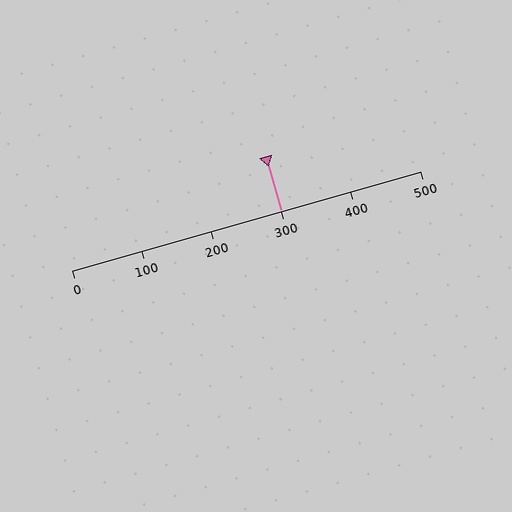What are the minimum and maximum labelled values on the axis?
The axis runs from 0 to 500.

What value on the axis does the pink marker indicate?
The marker indicates approximately 300.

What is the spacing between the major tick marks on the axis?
The major ticks are spaced 100 apart.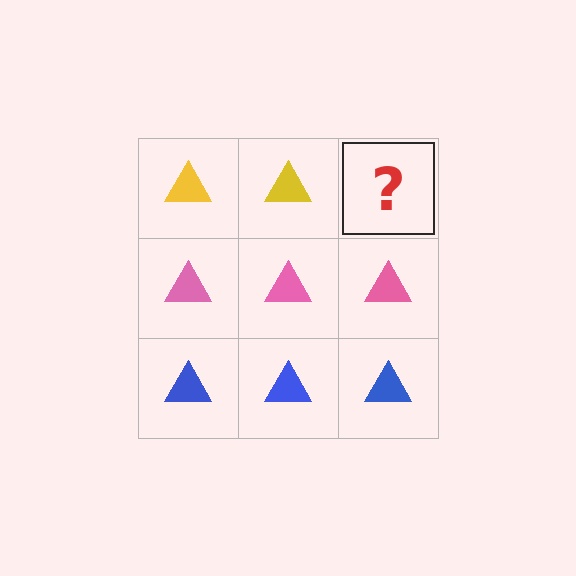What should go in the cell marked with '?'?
The missing cell should contain a yellow triangle.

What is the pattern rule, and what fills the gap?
The rule is that each row has a consistent color. The gap should be filled with a yellow triangle.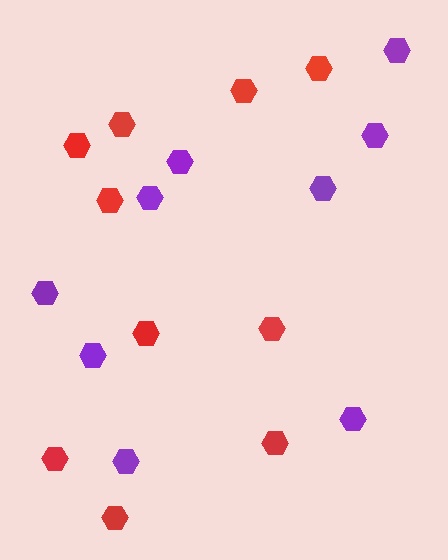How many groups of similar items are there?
There are 2 groups: one group of purple hexagons (9) and one group of red hexagons (10).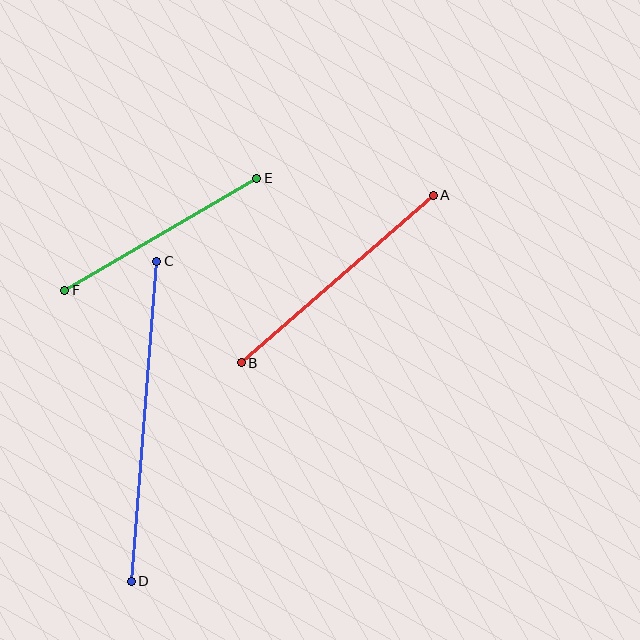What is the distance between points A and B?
The distance is approximately 255 pixels.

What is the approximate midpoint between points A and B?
The midpoint is at approximately (337, 279) pixels.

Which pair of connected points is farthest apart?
Points C and D are farthest apart.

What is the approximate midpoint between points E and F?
The midpoint is at approximately (161, 234) pixels.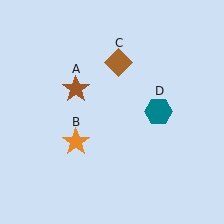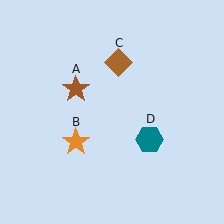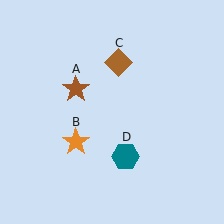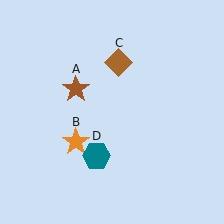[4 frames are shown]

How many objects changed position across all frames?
1 object changed position: teal hexagon (object D).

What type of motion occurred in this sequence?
The teal hexagon (object D) rotated clockwise around the center of the scene.